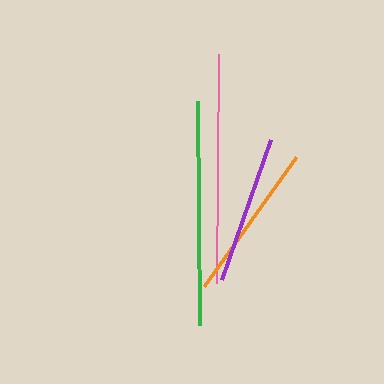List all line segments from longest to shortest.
From longest to shortest: pink, green, orange, purple.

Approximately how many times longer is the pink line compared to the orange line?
The pink line is approximately 1.4 times the length of the orange line.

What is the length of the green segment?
The green segment is approximately 224 pixels long.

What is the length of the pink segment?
The pink segment is approximately 230 pixels long.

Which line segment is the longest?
The pink line is the longest at approximately 230 pixels.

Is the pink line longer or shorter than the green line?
The pink line is longer than the green line.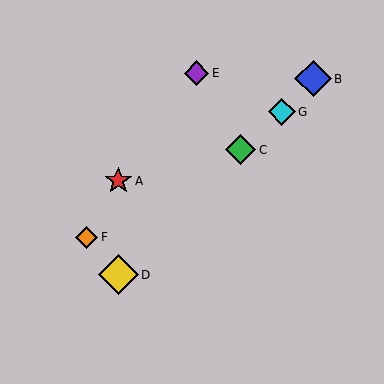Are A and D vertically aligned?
Yes, both are at x≈118.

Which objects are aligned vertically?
Objects A, D are aligned vertically.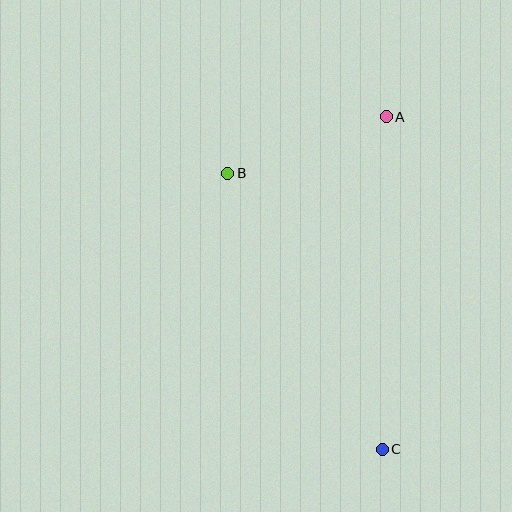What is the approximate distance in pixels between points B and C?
The distance between B and C is approximately 316 pixels.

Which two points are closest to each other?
Points A and B are closest to each other.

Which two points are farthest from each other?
Points A and C are farthest from each other.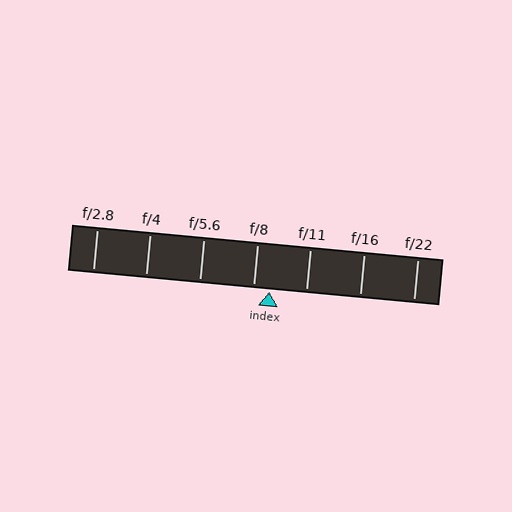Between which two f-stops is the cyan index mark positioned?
The index mark is between f/8 and f/11.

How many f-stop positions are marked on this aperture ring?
There are 7 f-stop positions marked.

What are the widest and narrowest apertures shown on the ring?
The widest aperture shown is f/2.8 and the narrowest is f/22.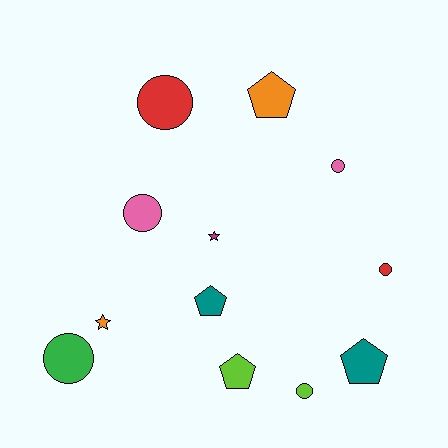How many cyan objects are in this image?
There are no cyan objects.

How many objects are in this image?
There are 12 objects.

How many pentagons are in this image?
There are 4 pentagons.